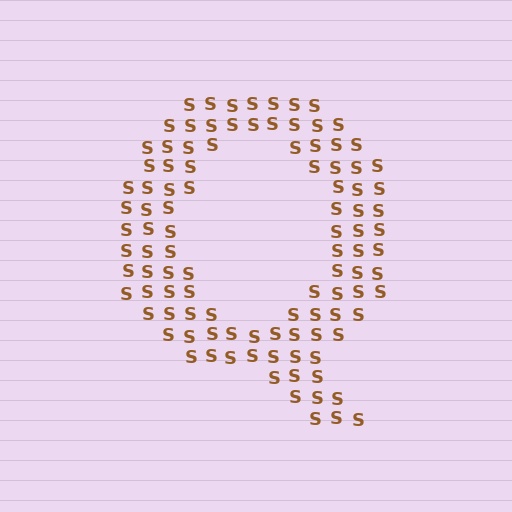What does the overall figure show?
The overall figure shows the letter Q.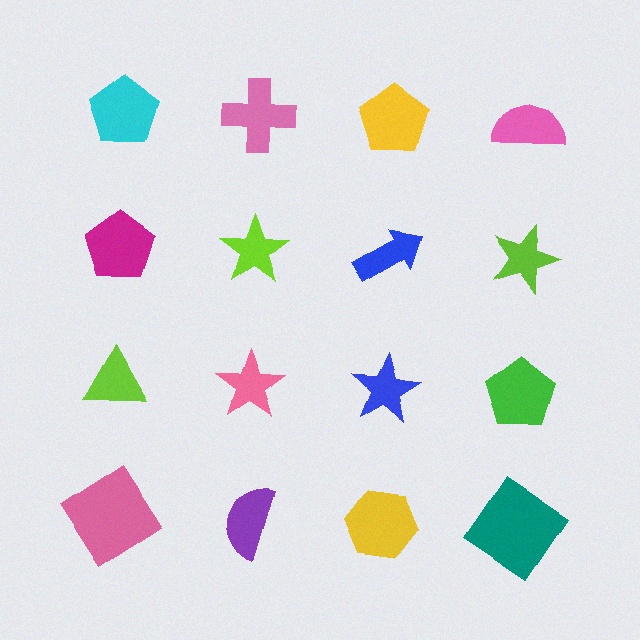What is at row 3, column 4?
A green pentagon.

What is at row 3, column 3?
A blue star.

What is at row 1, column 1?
A cyan pentagon.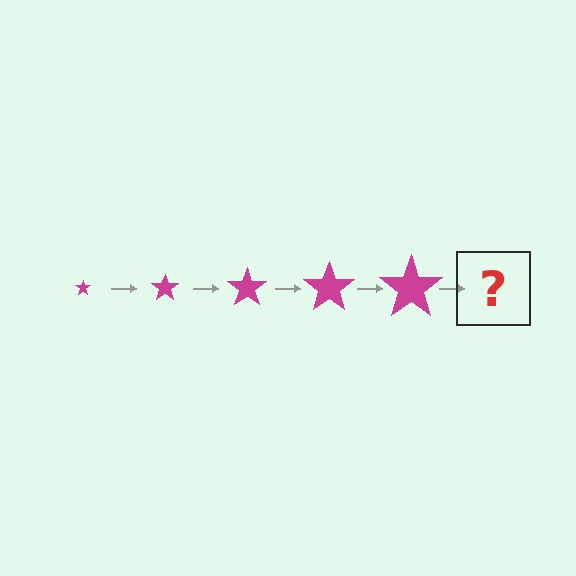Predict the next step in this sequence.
The next step is a magenta star, larger than the previous one.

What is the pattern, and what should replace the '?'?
The pattern is that the star gets progressively larger each step. The '?' should be a magenta star, larger than the previous one.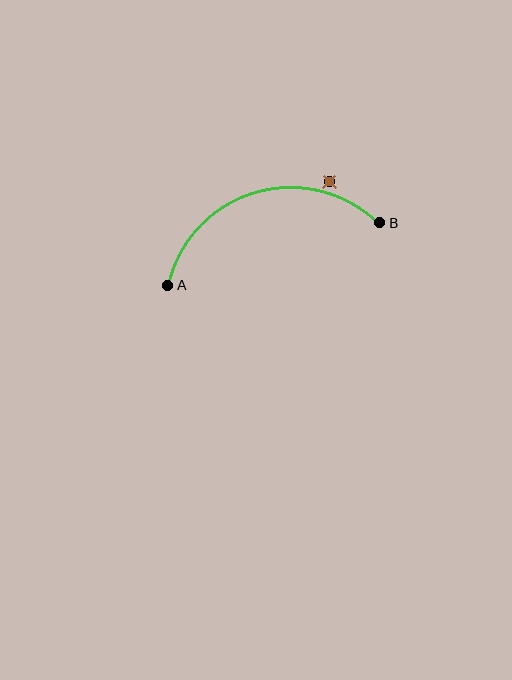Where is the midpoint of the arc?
The arc midpoint is the point on the curve farthest from the straight line joining A and B. It sits above that line.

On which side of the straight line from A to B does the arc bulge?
The arc bulges above the straight line connecting A and B.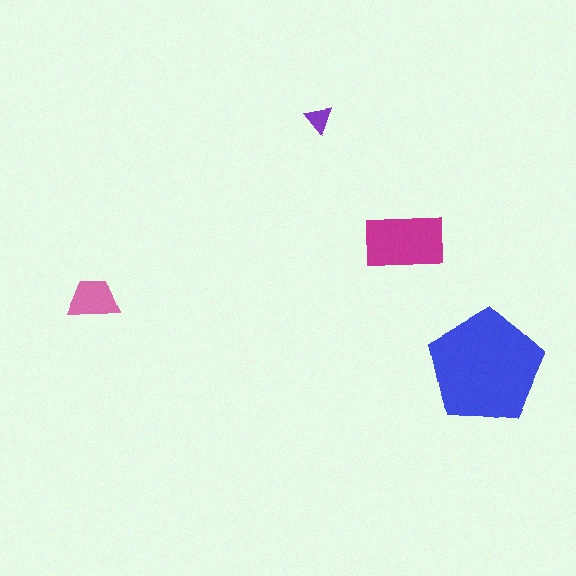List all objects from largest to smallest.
The blue pentagon, the magenta rectangle, the pink trapezoid, the purple triangle.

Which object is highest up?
The purple triangle is topmost.